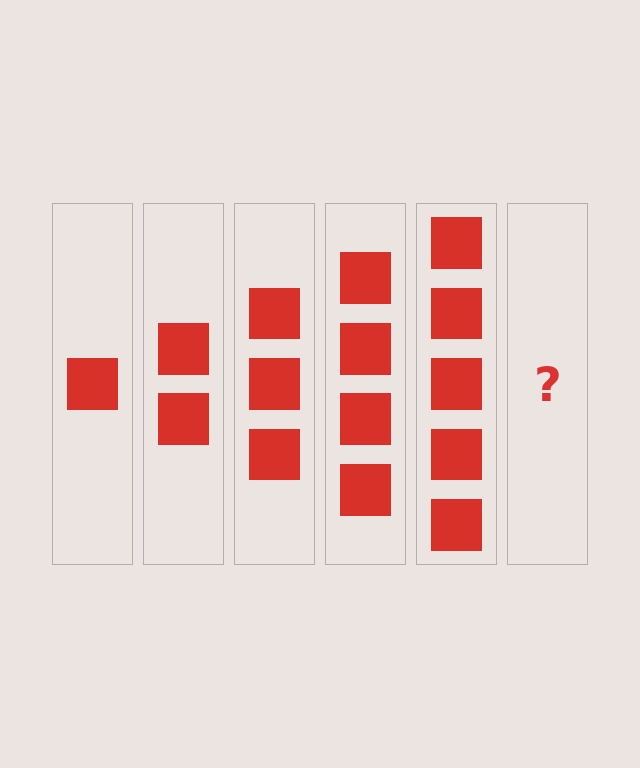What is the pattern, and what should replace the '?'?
The pattern is that each step adds one more square. The '?' should be 6 squares.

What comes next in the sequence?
The next element should be 6 squares.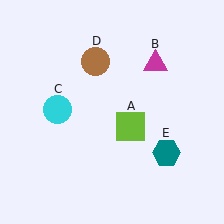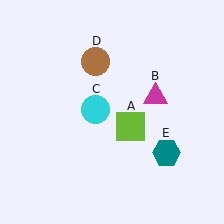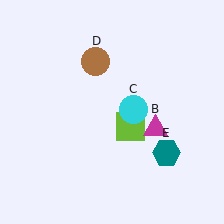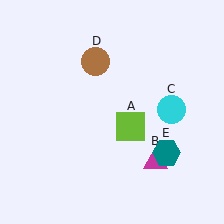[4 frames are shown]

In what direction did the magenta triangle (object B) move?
The magenta triangle (object B) moved down.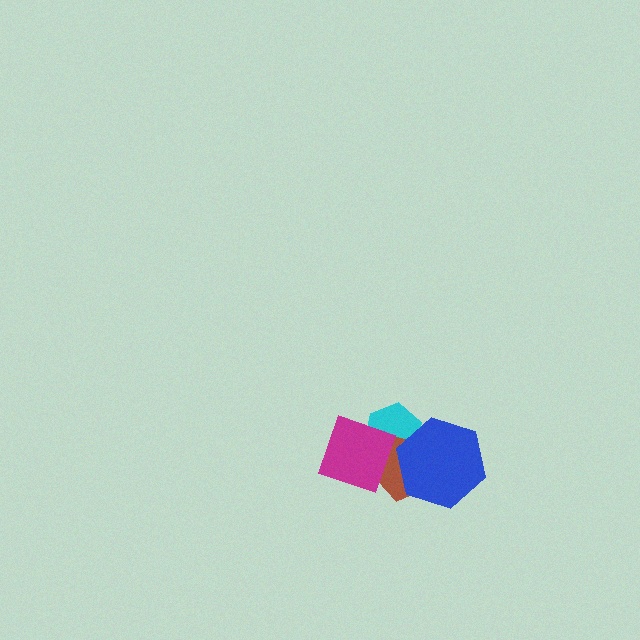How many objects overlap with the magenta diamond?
2 objects overlap with the magenta diamond.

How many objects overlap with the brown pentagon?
3 objects overlap with the brown pentagon.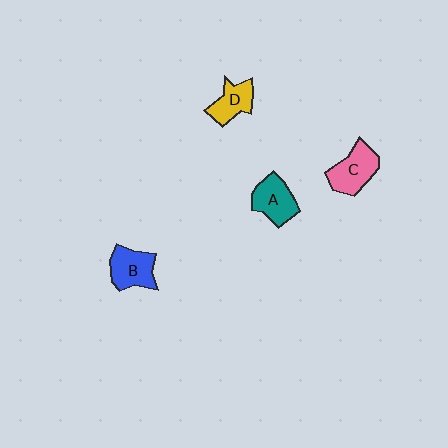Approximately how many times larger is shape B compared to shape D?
Approximately 1.2 times.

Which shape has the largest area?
Shape C (pink).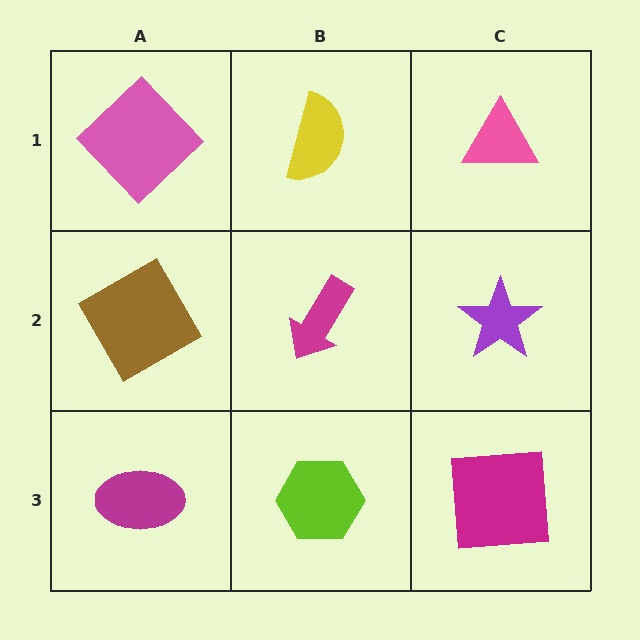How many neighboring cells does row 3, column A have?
2.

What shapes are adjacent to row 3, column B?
A magenta arrow (row 2, column B), a magenta ellipse (row 3, column A), a magenta square (row 3, column C).